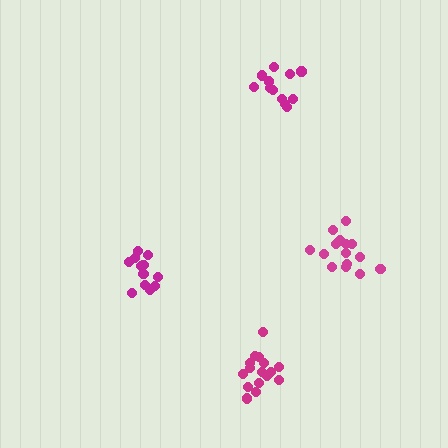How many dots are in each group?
Group 1: 13 dots, Group 2: 12 dots, Group 3: 16 dots, Group 4: 15 dots (56 total).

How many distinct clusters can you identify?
There are 4 distinct clusters.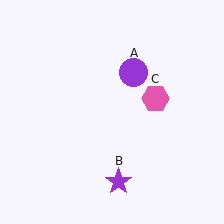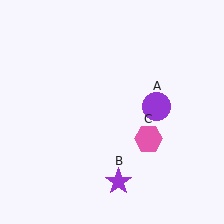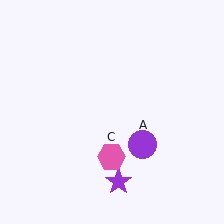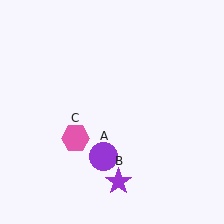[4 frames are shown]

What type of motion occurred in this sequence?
The purple circle (object A), pink hexagon (object C) rotated clockwise around the center of the scene.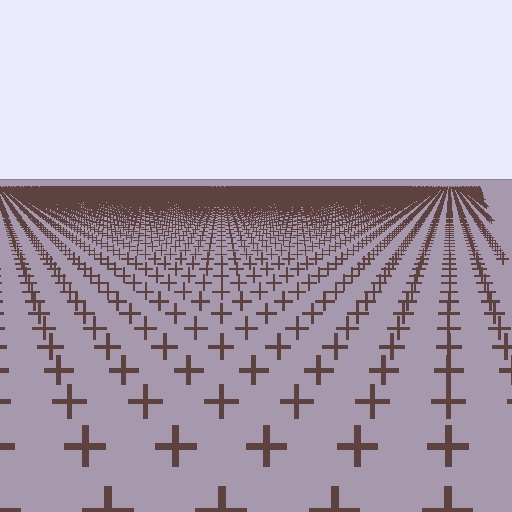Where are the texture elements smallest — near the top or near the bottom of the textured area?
Near the top.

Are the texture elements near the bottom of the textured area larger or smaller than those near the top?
Larger. Near the bottom, elements are closer to the viewer and appear at a bigger on-screen size.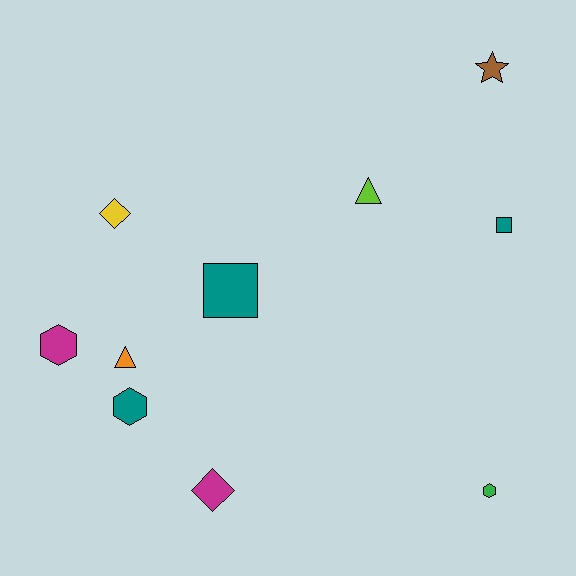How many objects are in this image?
There are 10 objects.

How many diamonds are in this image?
There are 2 diamonds.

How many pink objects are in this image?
There are no pink objects.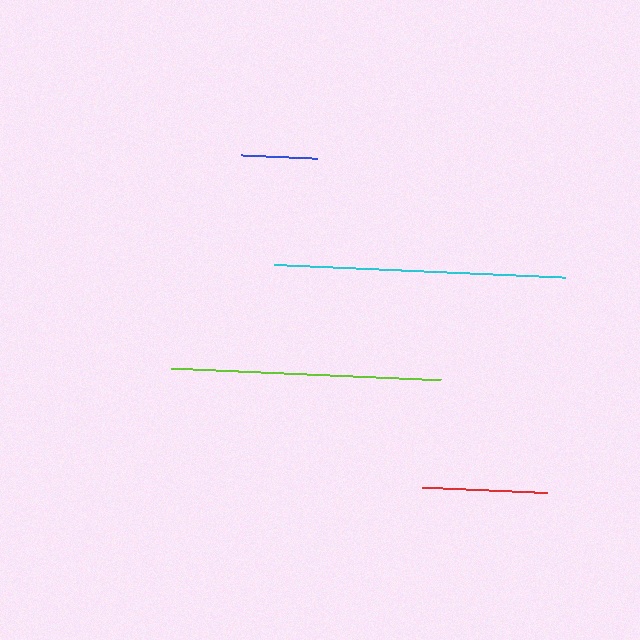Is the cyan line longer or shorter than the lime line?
The cyan line is longer than the lime line.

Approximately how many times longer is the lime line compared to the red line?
The lime line is approximately 2.2 times the length of the red line.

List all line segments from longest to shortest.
From longest to shortest: cyan, lime, red, blue.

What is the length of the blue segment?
The blue segment is approximately 76 pixels long.